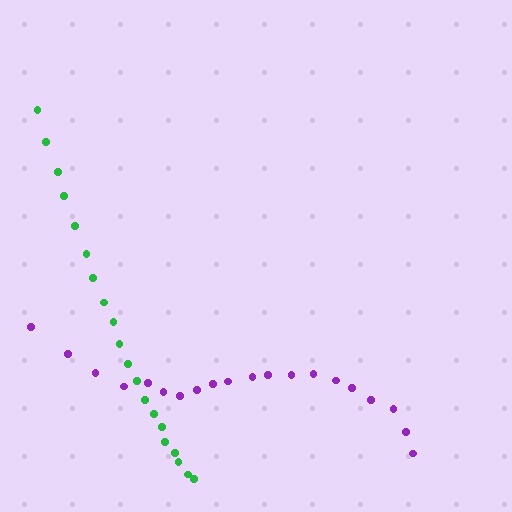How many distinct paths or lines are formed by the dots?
There are 2 distinct paths.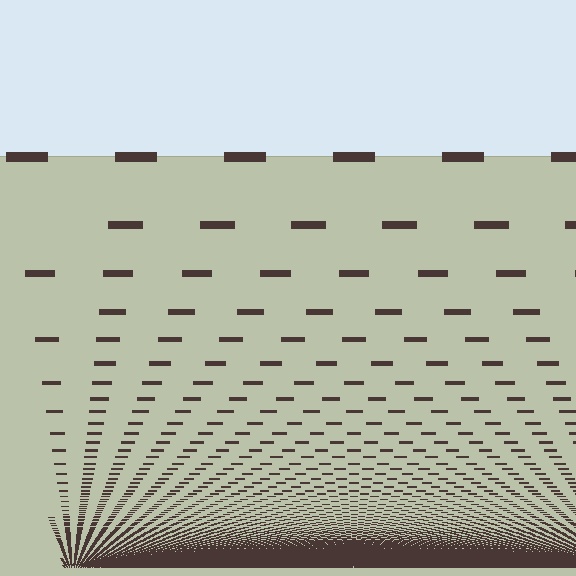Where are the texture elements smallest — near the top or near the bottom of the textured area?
Near the bottom.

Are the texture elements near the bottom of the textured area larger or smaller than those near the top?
Smaller. The gradient is inverted — elements near the bottom are smaller and denser.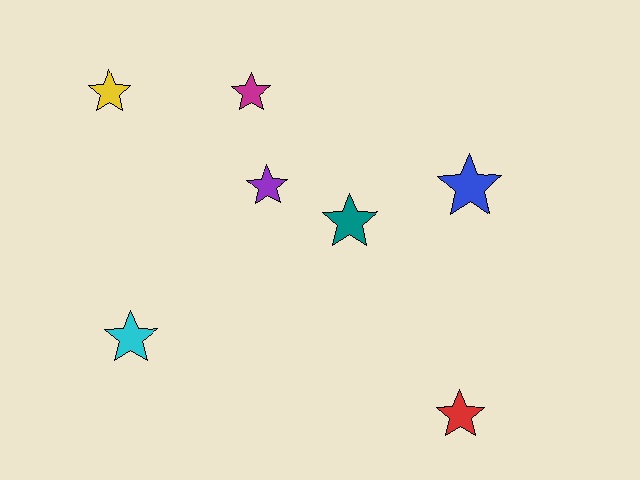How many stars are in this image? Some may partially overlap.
There are 7 stars.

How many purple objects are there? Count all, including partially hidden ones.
There is 1 purple object.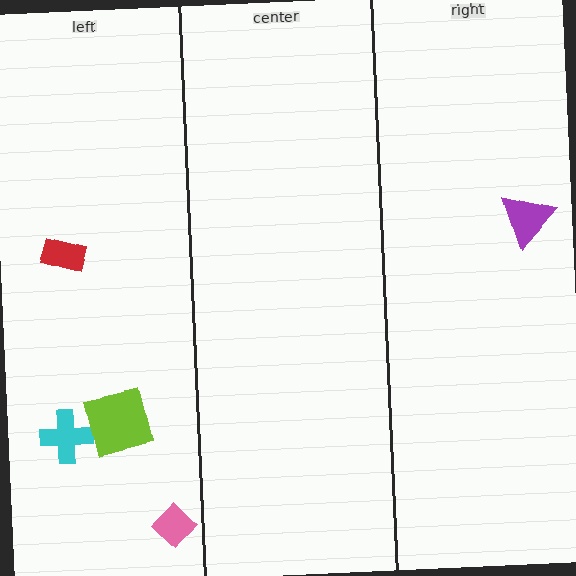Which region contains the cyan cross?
The left region.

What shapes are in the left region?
The cyan cross, the pink diamond, the red rectangle, the lime square.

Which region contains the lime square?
The left region.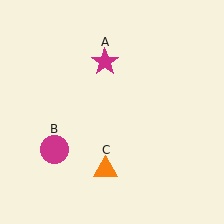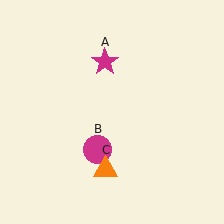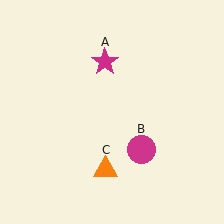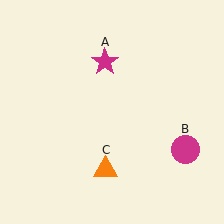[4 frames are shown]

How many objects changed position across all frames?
1 object changed position: magenta circle (object B).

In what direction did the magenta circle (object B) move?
The magenta circle (object B) moved right.